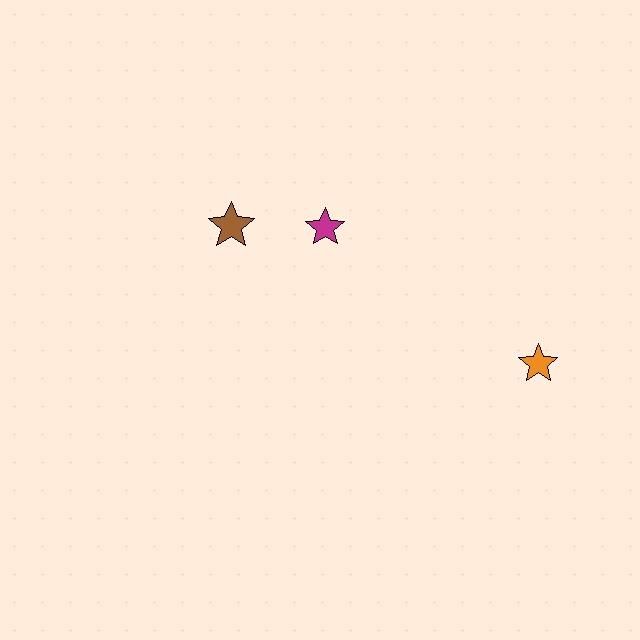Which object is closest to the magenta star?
The brown star is closest to the magenta star.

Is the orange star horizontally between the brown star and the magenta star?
No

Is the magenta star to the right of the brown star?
Yes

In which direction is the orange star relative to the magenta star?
The orange star is to the right of the magenta star.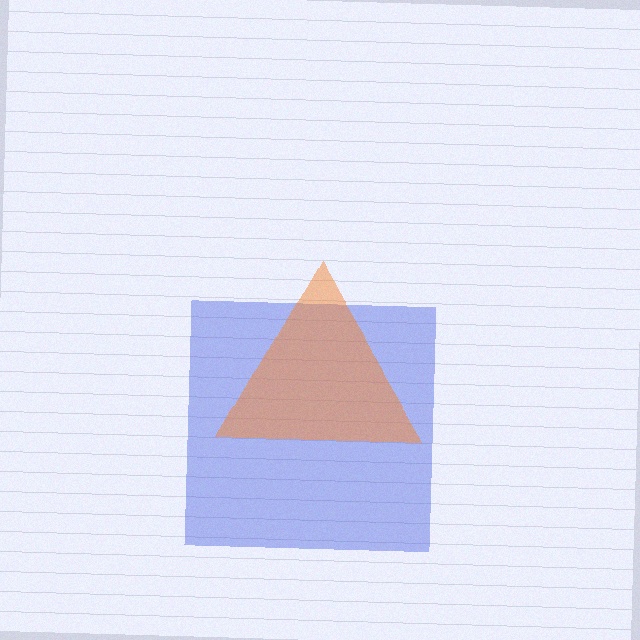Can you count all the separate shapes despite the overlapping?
Yes, there are 2 separate shapes.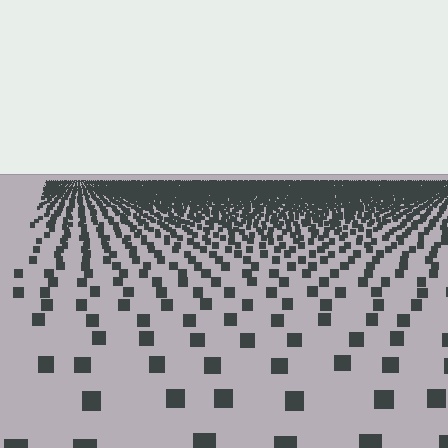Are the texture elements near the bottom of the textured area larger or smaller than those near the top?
Larger. Near the bottom, elements are closer to the viewer and appear at a bigger on-screen size.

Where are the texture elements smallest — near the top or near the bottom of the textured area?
Near the top.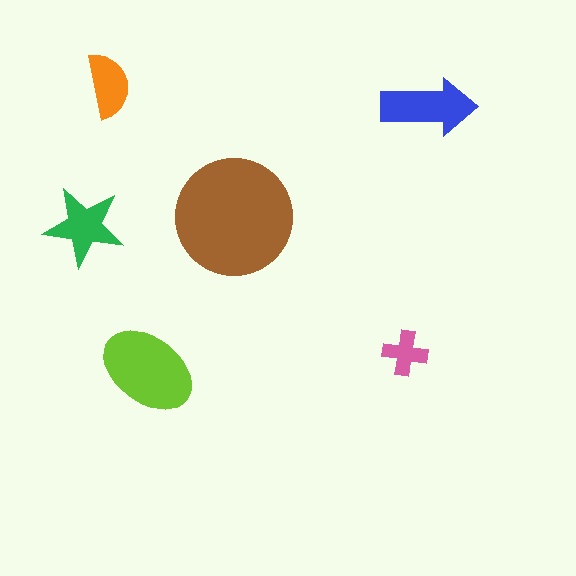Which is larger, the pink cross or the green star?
The green star.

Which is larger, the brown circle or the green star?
The brown circle.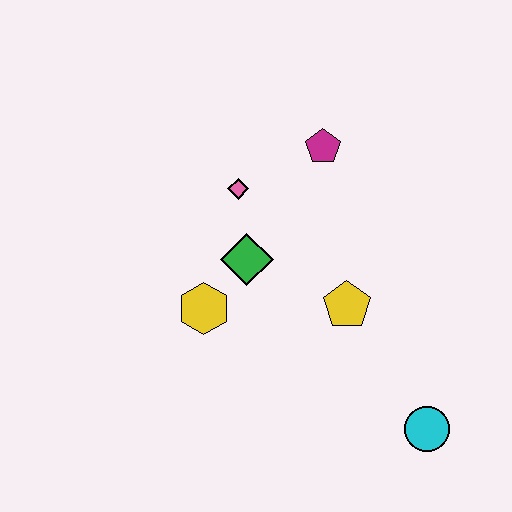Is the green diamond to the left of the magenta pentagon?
Yes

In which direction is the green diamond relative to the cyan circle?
The green diamond is to the left of the cyan circle.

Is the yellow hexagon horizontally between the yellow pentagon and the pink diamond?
No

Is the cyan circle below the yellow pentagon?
Yes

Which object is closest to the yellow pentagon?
The green diamond is closest to the yellow pentagon.